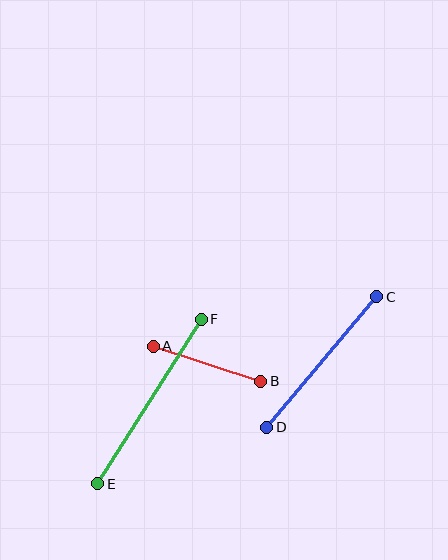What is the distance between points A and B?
The distance is approximately 113 pixels.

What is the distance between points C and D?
The distance is approximately 170 pixels.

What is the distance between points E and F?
The distance is approximately 194 pixels.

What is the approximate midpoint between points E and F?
The midpoint is at approximately (149, 402) pixels.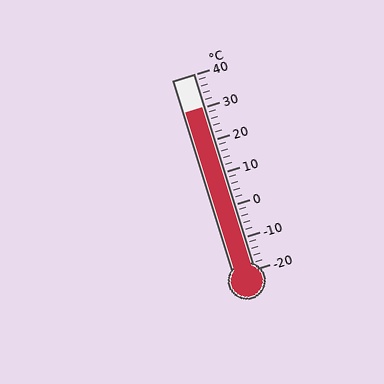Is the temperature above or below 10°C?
The temperature is above 10°C.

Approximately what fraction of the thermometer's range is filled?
The thermometer is filled to approximately 85% of its range.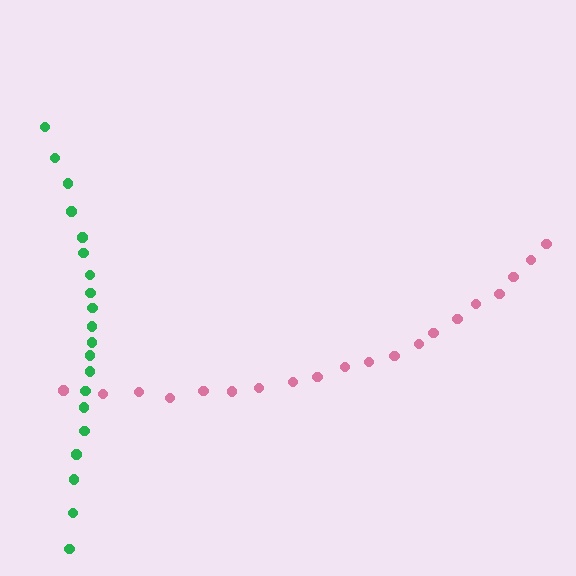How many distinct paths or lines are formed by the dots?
There are 2 distinct paths.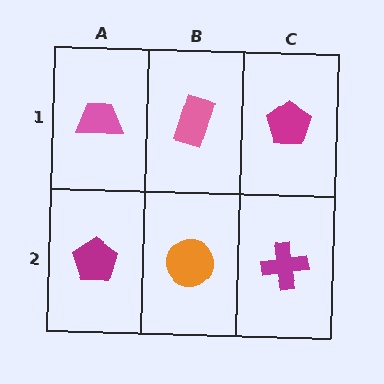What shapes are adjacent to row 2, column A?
A pink trapezoid (row 1, column A), an orange circle (row 2, column B).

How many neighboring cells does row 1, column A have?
2.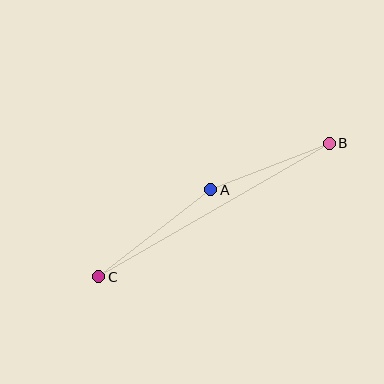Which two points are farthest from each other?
Points B and C are farthest from each other.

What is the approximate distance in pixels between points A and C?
The distance between A and C is approximately 142 pixels.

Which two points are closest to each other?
Points A and B are closest to each other.